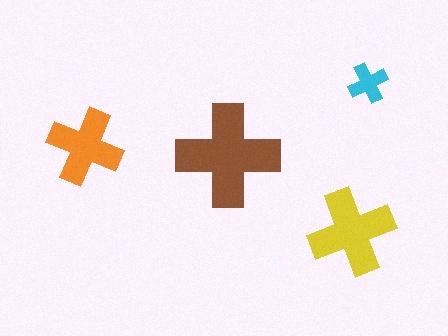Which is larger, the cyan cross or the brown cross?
The brown one.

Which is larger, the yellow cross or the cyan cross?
The yellow one.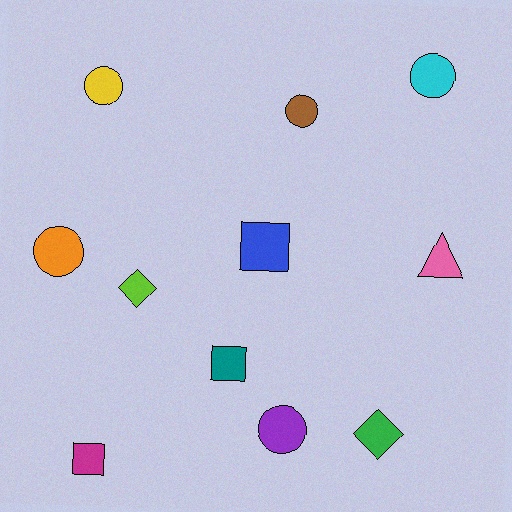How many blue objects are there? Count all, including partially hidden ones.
There is 1 blue object.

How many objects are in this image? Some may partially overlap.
There are 11 objects.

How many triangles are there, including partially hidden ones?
There is 1 triangle.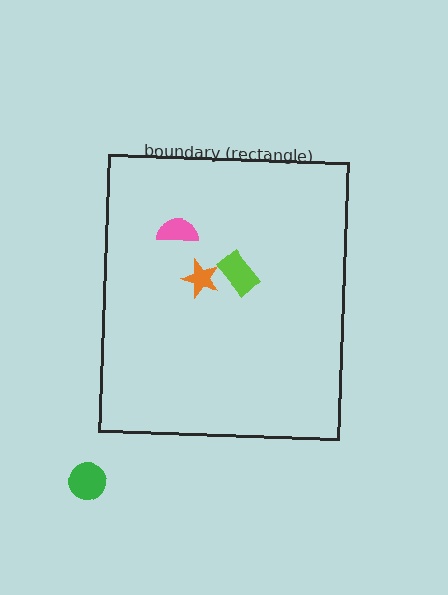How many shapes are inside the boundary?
3 inside, 1 outside.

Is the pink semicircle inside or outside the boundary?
Inside.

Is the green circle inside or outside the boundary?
Outside.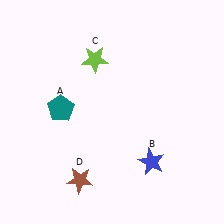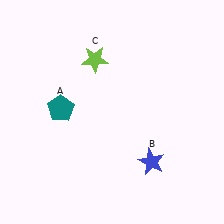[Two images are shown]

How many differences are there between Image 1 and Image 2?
There is 1 difference between the two images.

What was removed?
The brown star (D) was removed in Image 2.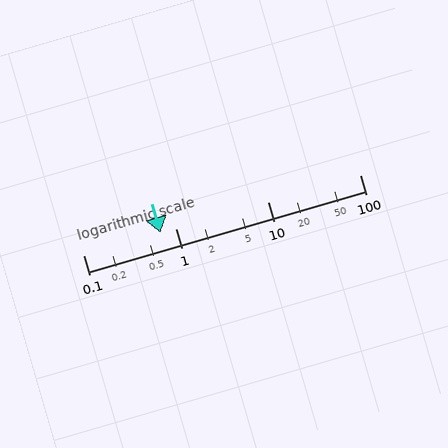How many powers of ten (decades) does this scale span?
The scale spans 3 decades, from 0.1 to 100.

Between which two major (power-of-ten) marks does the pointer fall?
The pointer is between 0.1 and 1.